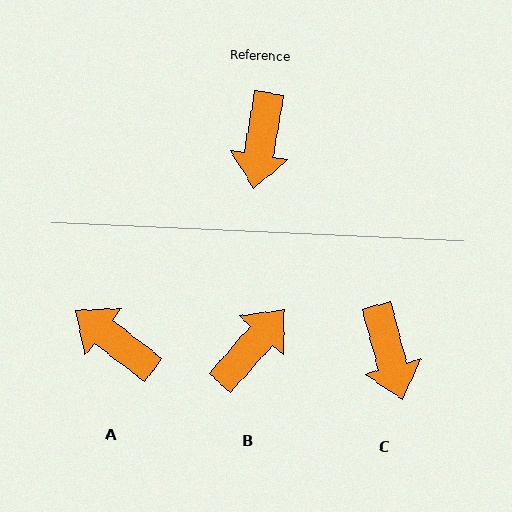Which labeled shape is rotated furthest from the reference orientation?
B, about 147 degrees away.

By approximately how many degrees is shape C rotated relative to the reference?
Approximately 24 degrees counter-clockwise.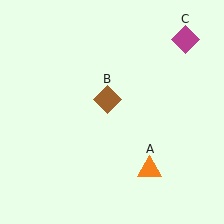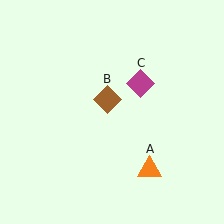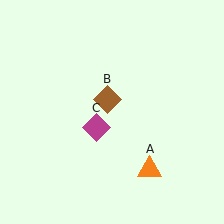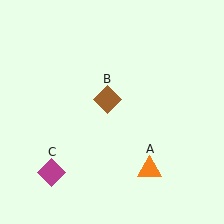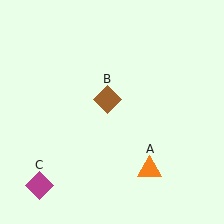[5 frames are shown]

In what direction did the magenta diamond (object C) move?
The magenta diamond (object C) moved down and to the left.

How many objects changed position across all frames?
1 object changed position: magenta diamond (object C).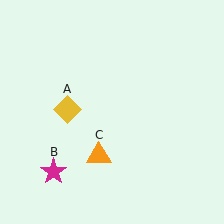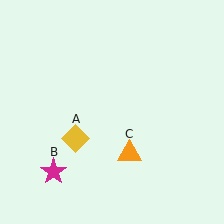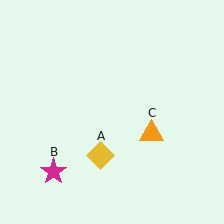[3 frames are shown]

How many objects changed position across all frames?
2 objects changed position: yellow diamond (object A), orange triangle (object C).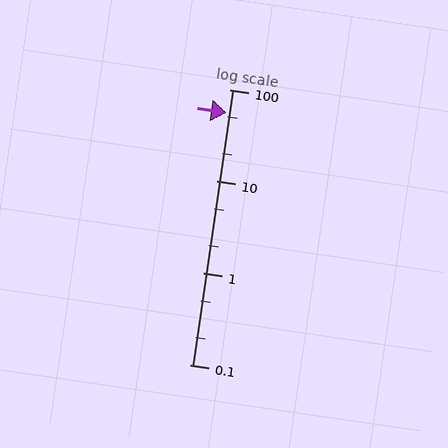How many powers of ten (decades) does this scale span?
The scale spans 3 decades, from 0.1 to 100.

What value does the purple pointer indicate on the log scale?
The pointer indicates approximately 56.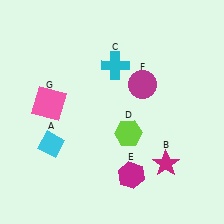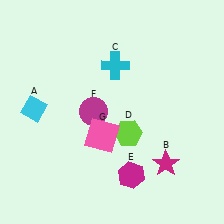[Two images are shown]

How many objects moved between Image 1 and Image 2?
3 objects moved between the two images.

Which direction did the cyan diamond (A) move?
The cyan diamond (A) moved up.